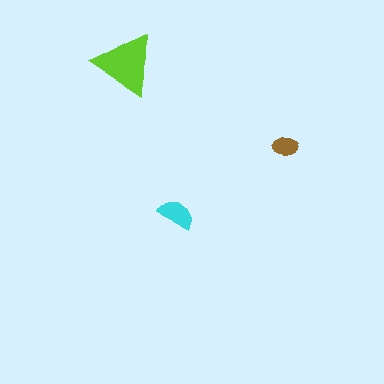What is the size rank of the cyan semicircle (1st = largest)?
2nd.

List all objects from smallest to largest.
The brown ellipse, the cyan semicircle, the lime triangle.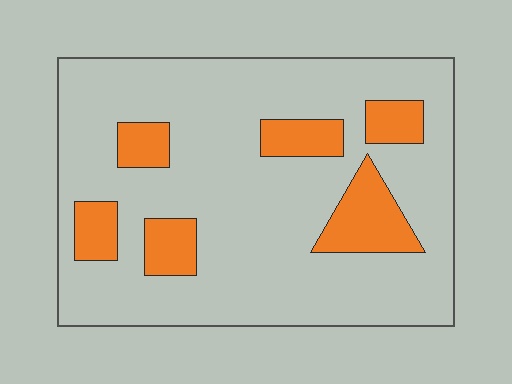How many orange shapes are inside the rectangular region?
6.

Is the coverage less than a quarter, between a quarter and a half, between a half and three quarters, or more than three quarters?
Less than a quarter.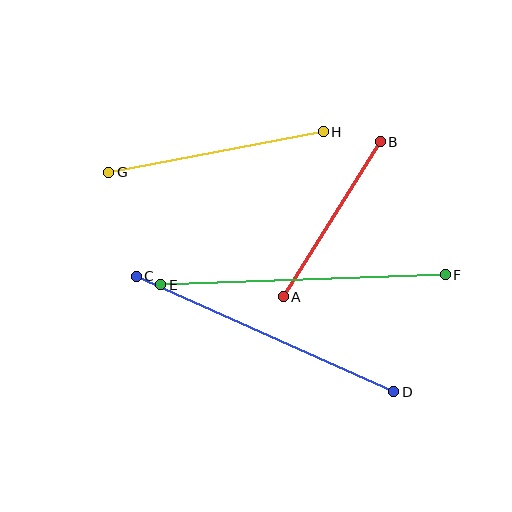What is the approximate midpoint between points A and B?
The midpoint is at approximately (332, 219) pixels.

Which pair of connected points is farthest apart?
Points E and F are farthest apart.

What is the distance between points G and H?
The distance is approximately 218 pixels.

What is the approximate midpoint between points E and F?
The midpoint is at approximately (303, 280) pixels.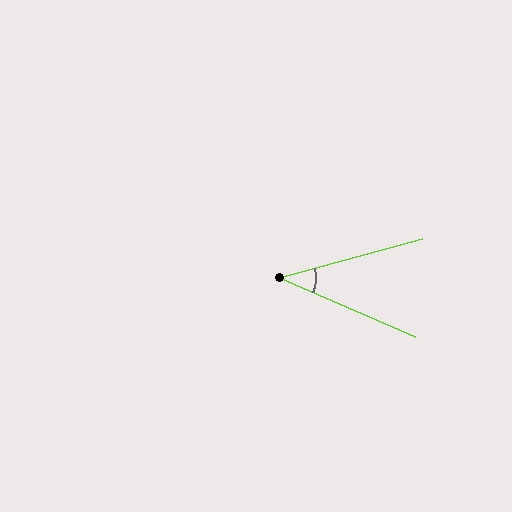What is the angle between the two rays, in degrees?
Approximately 39 degrees.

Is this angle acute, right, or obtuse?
It is acute.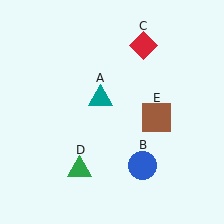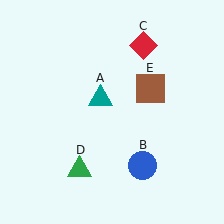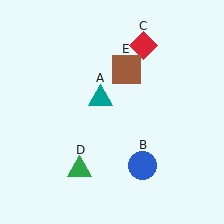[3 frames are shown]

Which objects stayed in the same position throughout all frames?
Teal triangle (object A) and blue circle (object B) and red diamond (object C) and green triangle (object D) remained stationary.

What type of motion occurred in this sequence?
The brown square (object E) rotated counterclockwise around the center of the scene.